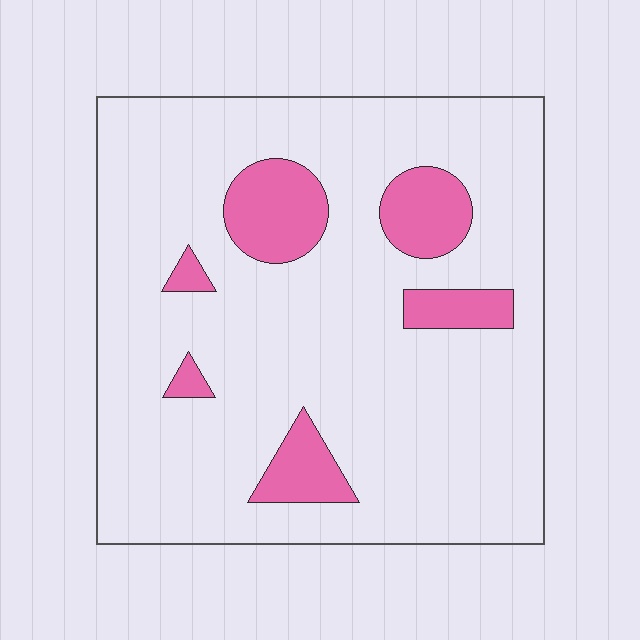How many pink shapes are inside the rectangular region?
6.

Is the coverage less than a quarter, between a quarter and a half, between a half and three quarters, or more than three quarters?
Less than a quarter.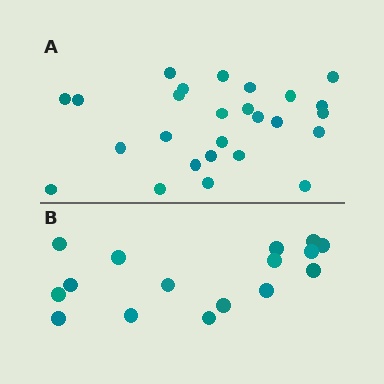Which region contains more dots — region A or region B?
Region A (the top region) has more dots.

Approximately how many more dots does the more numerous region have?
Region A has roughly 10 or so more dots than region B.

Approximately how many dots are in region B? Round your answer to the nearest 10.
About 20 dots. (The exact count is 16, which rounds to 20.)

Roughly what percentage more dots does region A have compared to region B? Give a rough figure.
About 60% more.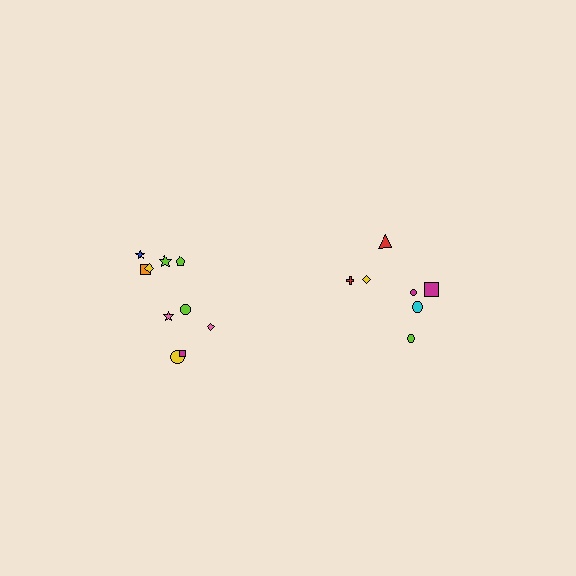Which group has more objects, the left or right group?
The left group.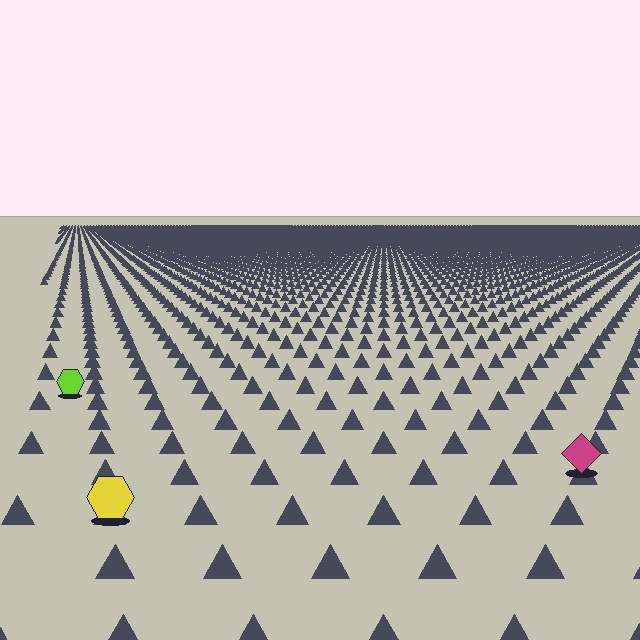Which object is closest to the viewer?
The yellow hexagon is closest. The texture marks near it are larger and more spread out.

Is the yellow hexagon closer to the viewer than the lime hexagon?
Yes. The yellow hexagon is closer — you can tell from the texture gradient: the ground texture is coarser near it.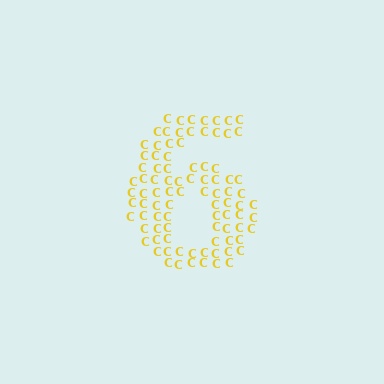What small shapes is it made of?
It is made of small letter C's.